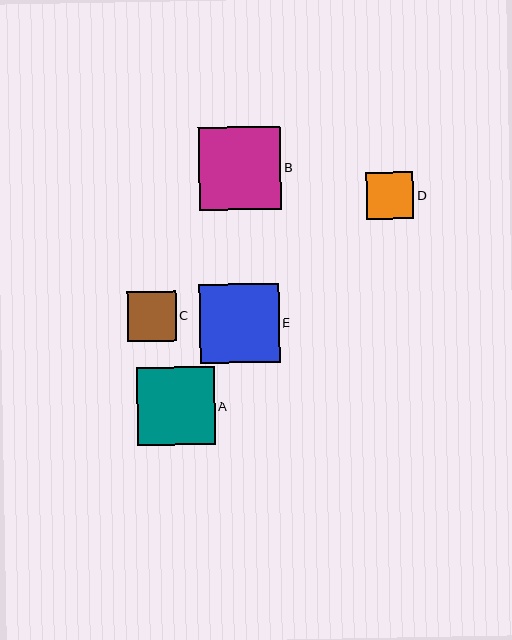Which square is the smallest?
Square D is the smallest with a size of approximately 47 pixels.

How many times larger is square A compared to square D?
Square A is approximately 1.7 times the size of square D.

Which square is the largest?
Square B is the largest with a size of approximately 83 pixels.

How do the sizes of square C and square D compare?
Square C and square D are approximately the same size.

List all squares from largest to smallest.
From largest to smallest: B, E, A, C, D.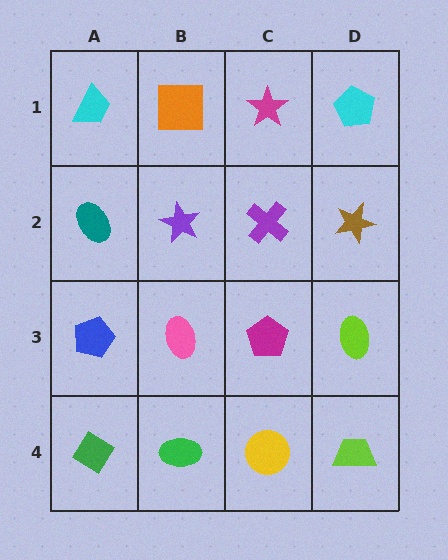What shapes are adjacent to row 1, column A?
A teal ellipse (row 2, column A), an orange square (row 1, column B).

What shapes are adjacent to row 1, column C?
A purple cross (row 2, column C), an orange square (row 1, column B), a cyan pentagon (row 1, column D).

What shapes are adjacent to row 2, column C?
A magenta star (row 1, column C), a magenta pentagon (row 3, column C), a purple star (row 2, column B), a brown star (row 2, column D).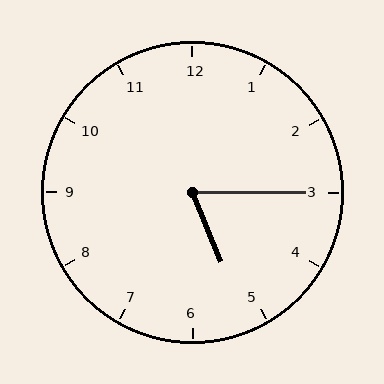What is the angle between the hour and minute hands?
Approximately 68 degrees.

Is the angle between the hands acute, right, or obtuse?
It is acute.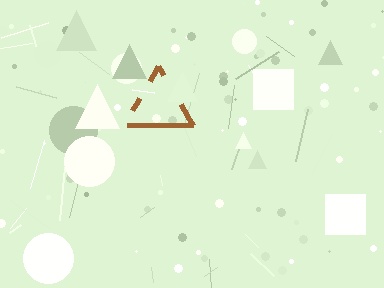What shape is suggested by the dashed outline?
The dashed outline suggests a triangle.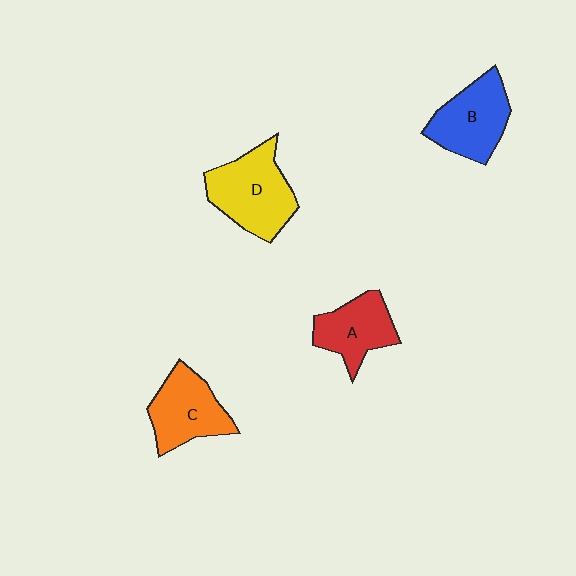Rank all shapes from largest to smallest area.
From largest to smallest: D (yellow), B (blue), C (orange), A (red).